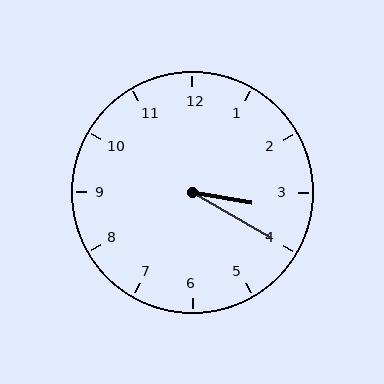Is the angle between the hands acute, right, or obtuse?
It is acute.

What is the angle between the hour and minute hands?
Approximately 20 degrees.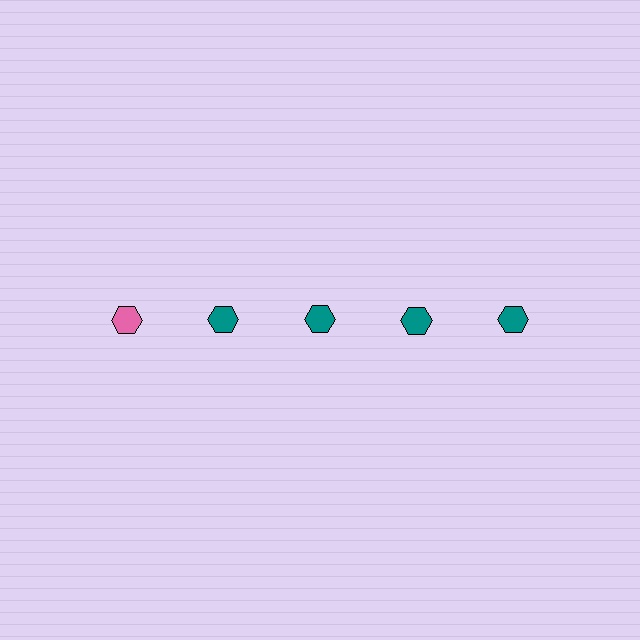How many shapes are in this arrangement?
There are 5 shapes arranged in a grid pattern.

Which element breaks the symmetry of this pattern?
The pink hexagon in the top row, leftmost column breaks the symmetry. All other shapes are teal hexagons.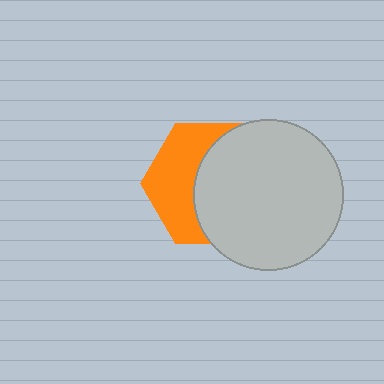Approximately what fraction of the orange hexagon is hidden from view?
Roughly 56% of the orange hexagon is hidden behind the light gray circle.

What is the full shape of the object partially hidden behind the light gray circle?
The partially hidden object is an orange hexagon.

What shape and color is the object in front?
The object in front is a light gray circle.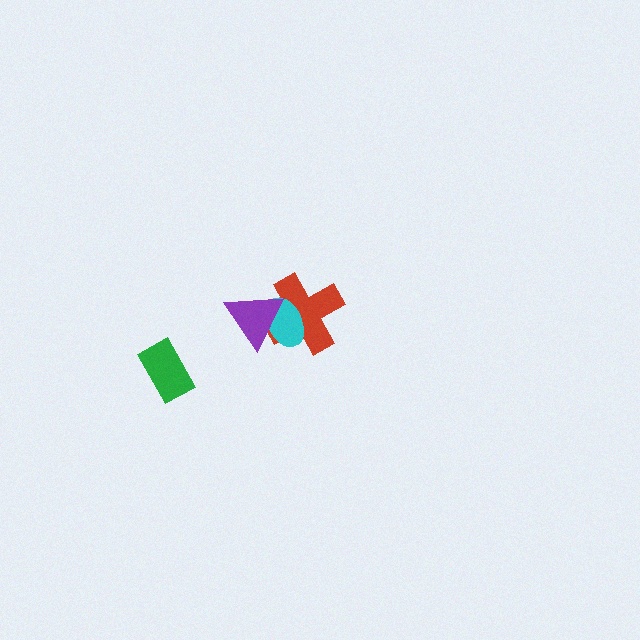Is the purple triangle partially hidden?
No, no other shape covers it.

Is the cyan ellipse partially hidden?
Yes, it is partially covered by another shape.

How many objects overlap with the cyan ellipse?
2 objects overlap with the cyan ellipse.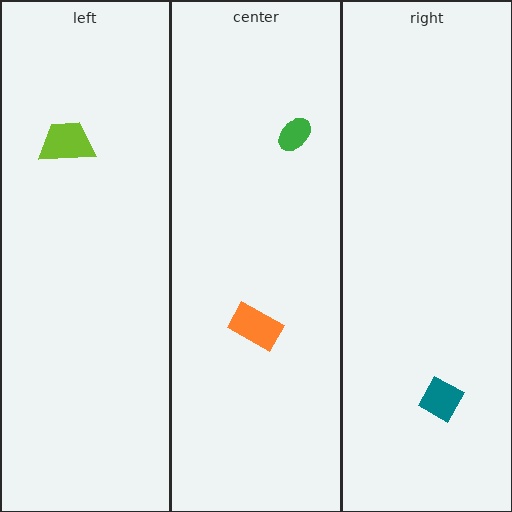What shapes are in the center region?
The green ellipse, the orange rectangle.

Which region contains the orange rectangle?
The center region.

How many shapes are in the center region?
2.